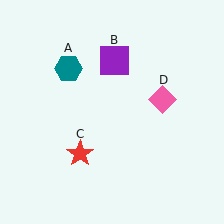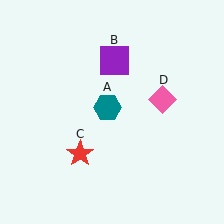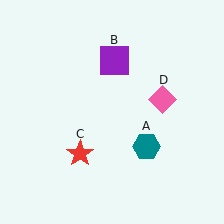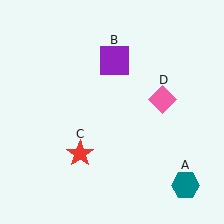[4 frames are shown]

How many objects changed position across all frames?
1 object changed position: teal hexagon (object A).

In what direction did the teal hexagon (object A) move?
The teal hexagon (object A) moved down and to the right.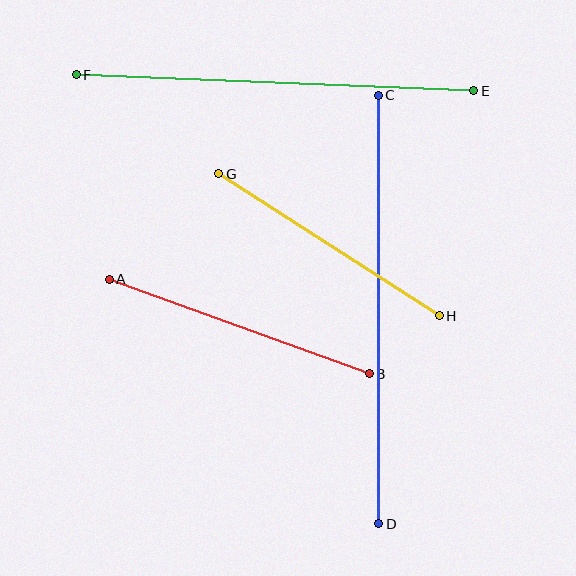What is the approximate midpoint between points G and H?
The midpoint is at approximately (329, 245) pixels.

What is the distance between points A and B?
The distance is approximately 277 pixels.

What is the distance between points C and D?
The distance is approximately 429 pixels.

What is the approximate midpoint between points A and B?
The midpoint is at approximately (239, 326) pixels.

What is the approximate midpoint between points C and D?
The midpoint is at approximately (379, 310) pixels.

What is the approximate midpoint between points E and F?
The midpoint is at approximately (275, 83) pixels.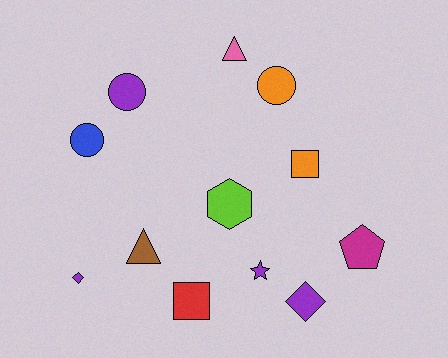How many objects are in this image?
There are 12 objects.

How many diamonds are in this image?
There are 2 diamonds.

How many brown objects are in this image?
There is 1 brown object.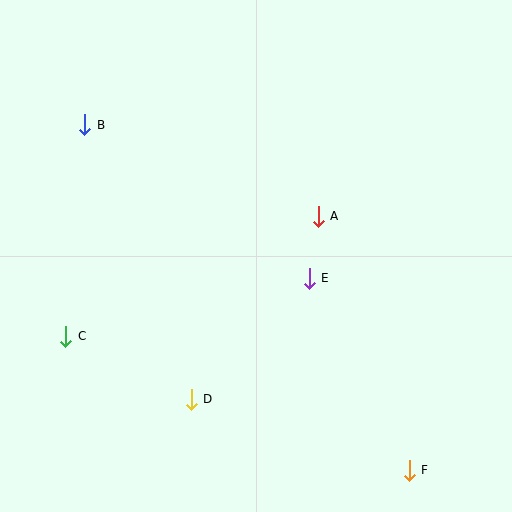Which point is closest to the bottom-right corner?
Point F is closest to the bottom-right corner.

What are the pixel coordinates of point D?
Point D is at (191, 399).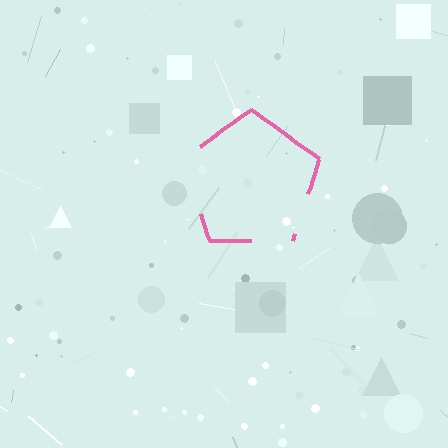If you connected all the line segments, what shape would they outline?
They would outline a pentagon.